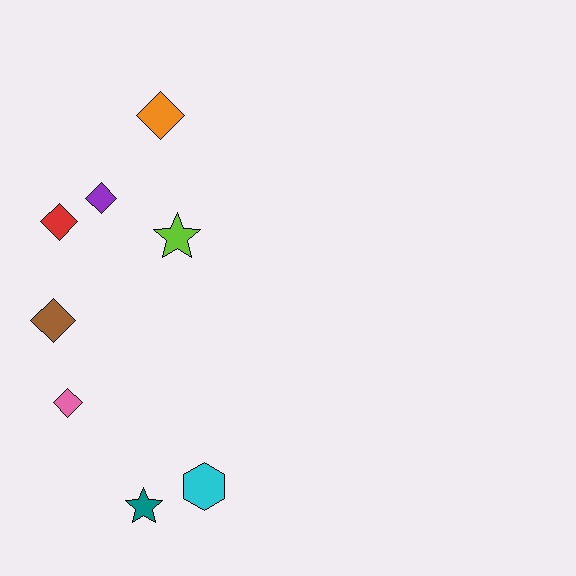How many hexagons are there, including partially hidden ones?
There is 1 hexagon.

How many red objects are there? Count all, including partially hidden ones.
There is 1 red object.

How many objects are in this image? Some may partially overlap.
There are 8 objects.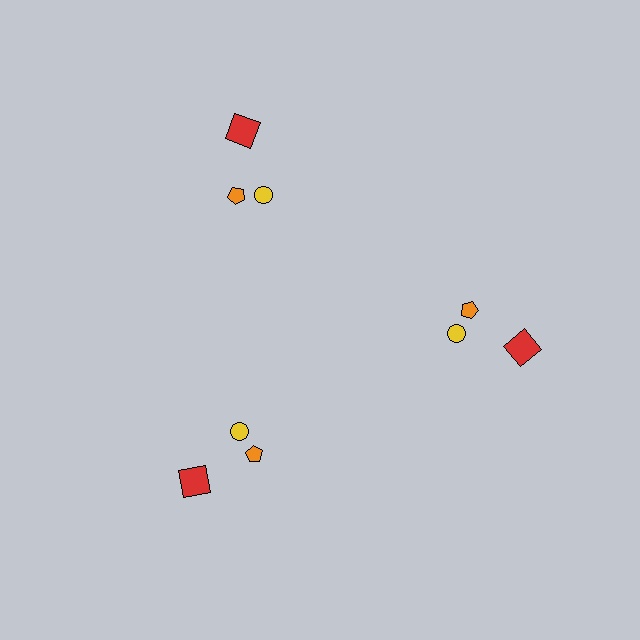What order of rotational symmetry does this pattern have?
This pattern has 3-fold rotational symmetry.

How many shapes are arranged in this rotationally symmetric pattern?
There are 9 shapes, arranged in 3 groups of 3.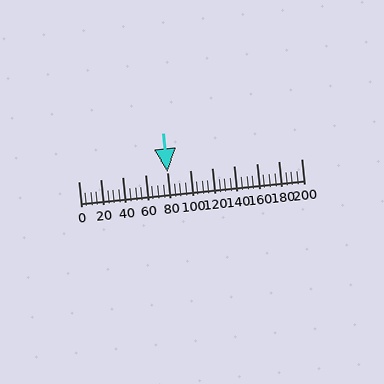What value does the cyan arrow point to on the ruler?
The cyan arrow points to approximately 80.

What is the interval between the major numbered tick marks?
The major tick marks are spaced 20 units apart.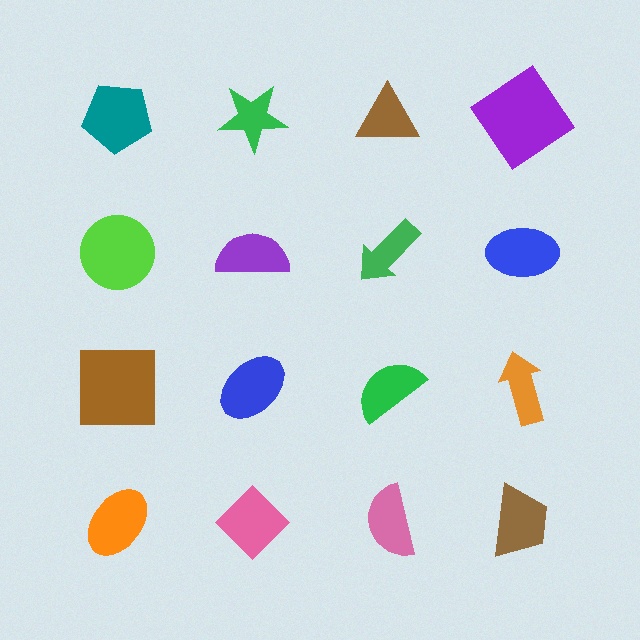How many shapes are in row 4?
4 shapes.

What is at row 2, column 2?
A purple semicircle.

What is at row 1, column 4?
A purple diamond.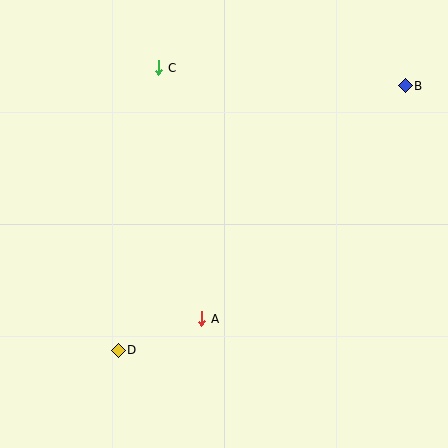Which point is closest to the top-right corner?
Point B is closest to the top-right corner.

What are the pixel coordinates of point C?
Point C is at (159, 68).